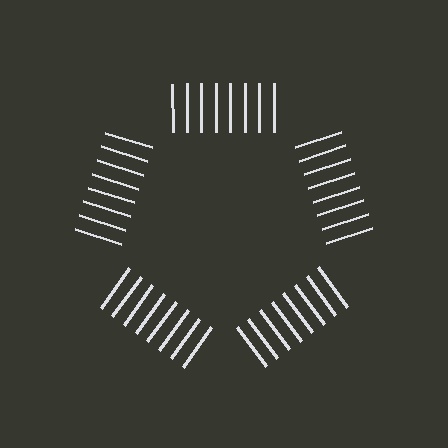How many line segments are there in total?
40 — 8 along each of the 5 edges.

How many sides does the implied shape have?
5 sides — the line-ends trace a pentagon.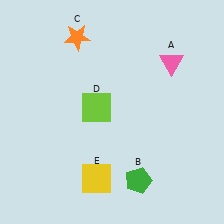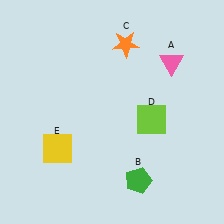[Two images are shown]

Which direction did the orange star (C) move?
The orange star (C) moved right.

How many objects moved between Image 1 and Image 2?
3 objects moved between the two images.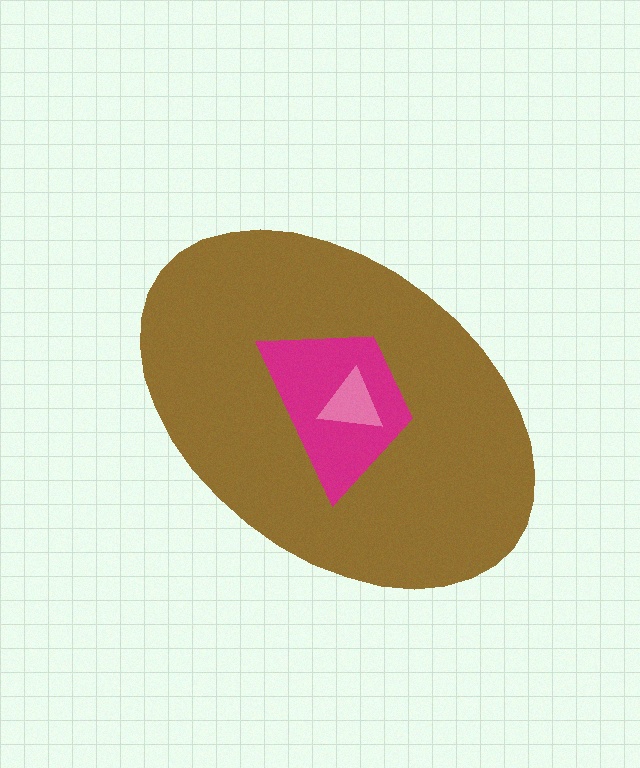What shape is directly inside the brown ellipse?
The magenta trapezoid.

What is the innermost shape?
The pink triangle.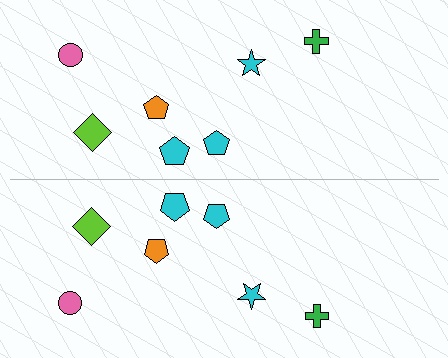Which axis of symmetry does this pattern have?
The pattern has a horizontal axis of symmetry running through the center of the image.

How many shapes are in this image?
There are 14 shapes in this image.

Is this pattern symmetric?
Yes, this pattern has bilateral (reflection) symmetry.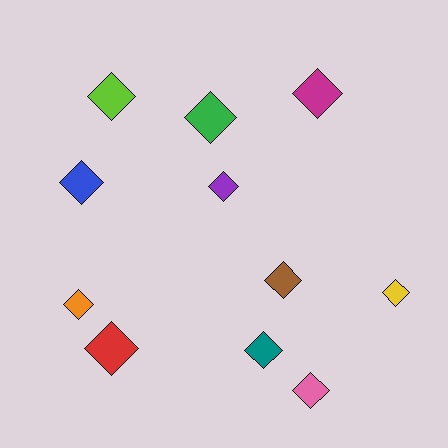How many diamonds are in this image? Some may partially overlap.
There are 11 diamonds.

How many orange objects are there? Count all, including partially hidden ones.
There is 1 orange object.